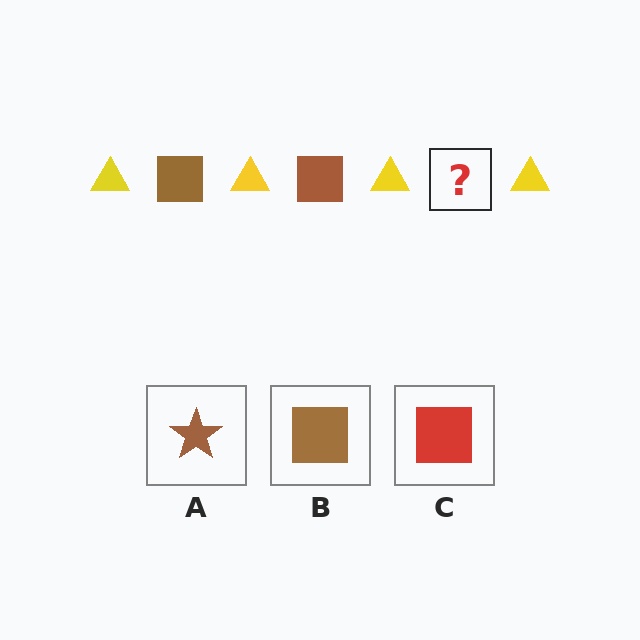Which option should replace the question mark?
Option B.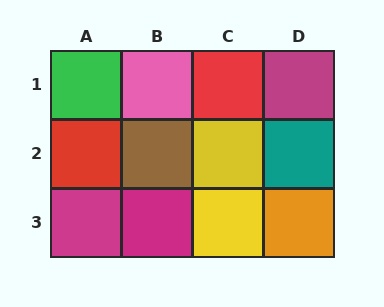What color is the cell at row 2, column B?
Brown.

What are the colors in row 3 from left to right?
Magenta, magenta, yellow, orange.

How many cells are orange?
1 cell is orange.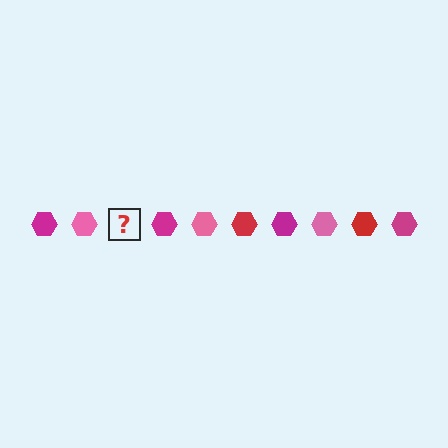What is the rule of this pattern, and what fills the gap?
The rule is that the pattern cycles through magenta, pink, red hexagons. The gap should be filled with a red hexagon.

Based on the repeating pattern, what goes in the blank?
The blank should be a red hexagon.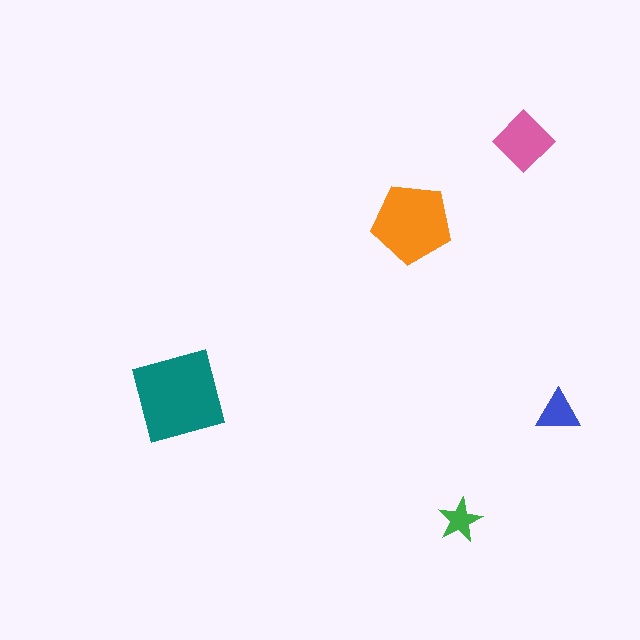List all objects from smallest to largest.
The green star, the blue triangle, the pink diamond, the orange pentagon, the teal square.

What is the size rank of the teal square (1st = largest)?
1st.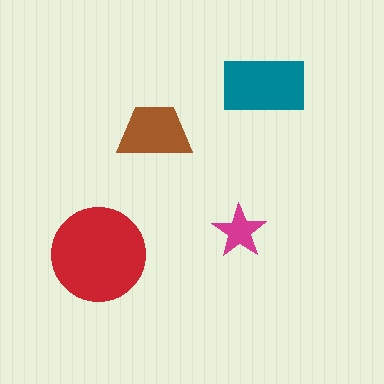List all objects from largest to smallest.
The red circle, the teal rectangle, the brown trapezoid, the magenta star.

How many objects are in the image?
There are 4 objects in the image.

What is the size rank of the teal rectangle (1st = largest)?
2nd.